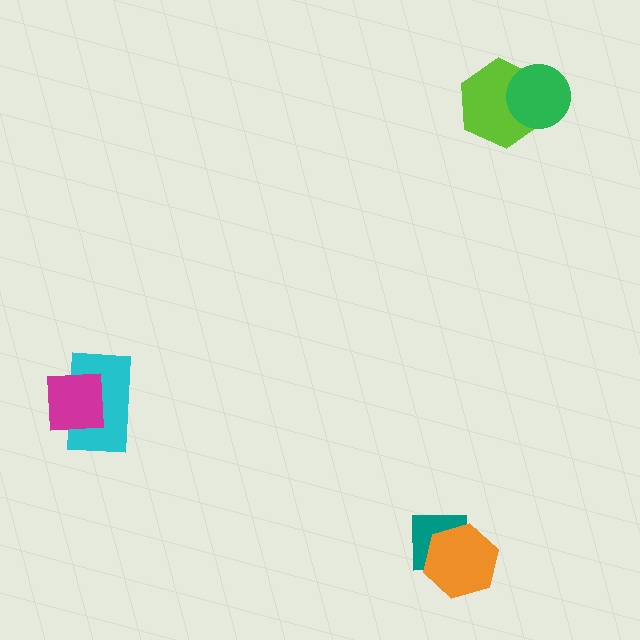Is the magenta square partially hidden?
No, no other shape covers it.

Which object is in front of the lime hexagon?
The green circle is in front of the lime hexagon.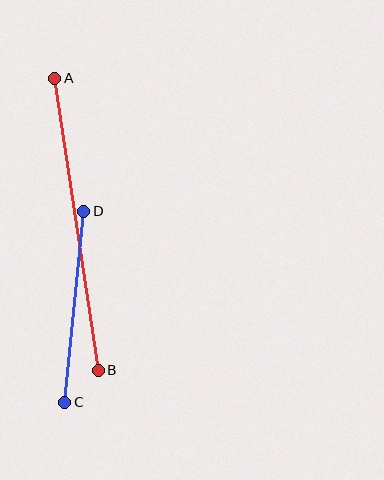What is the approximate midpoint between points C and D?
The midpoint is at approximately (74, 307) pixels.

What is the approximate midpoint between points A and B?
The midpoint is at approximately (76, 224) pixels.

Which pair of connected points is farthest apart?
Points A and B are farthest apart.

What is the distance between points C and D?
The distance is approximately 192 pixels.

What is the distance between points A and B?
The distance is approximately 295 pixels.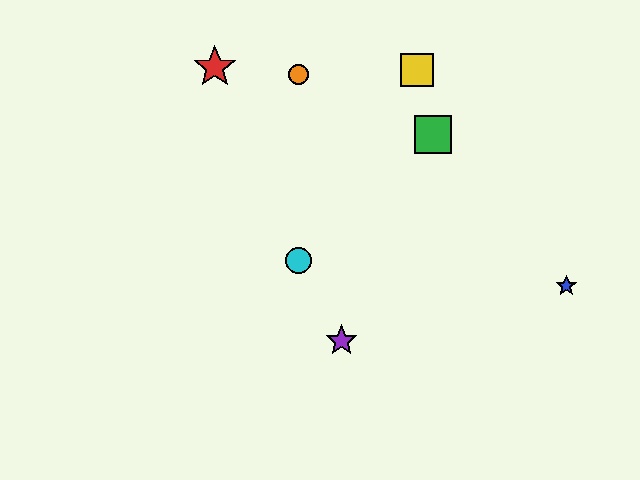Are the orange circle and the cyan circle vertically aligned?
Yes, both are at x≈298.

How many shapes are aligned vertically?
2 shapes (the orange circle, the cyan circle) are aligned vertically.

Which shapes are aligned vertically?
The orange circle, the cyan circle are aligned vertically.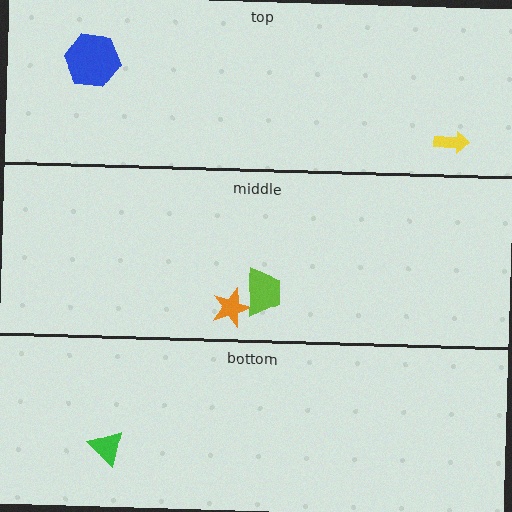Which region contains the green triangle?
The bottom region.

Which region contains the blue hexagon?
The top region.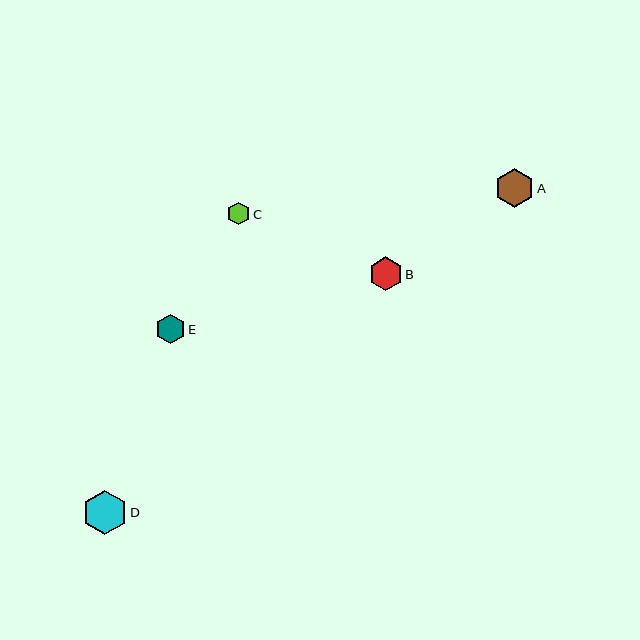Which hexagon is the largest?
Hexagon D is the largest with a size of approximately 45 pixels.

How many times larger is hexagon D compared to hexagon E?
Hexagon D is approximately 1.5 times the size of hexagon E.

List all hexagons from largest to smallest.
From largest to smallest: D, A, B, E, C.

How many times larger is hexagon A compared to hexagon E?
Hexagon A is approximately 1.3 times the size of hexagon E.